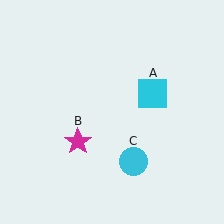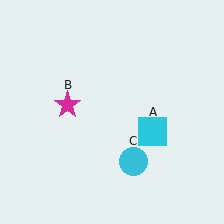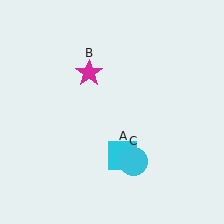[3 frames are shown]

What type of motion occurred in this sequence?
The cyan square (object A), magenta star (object B) rotated clockwise around the center of the scene.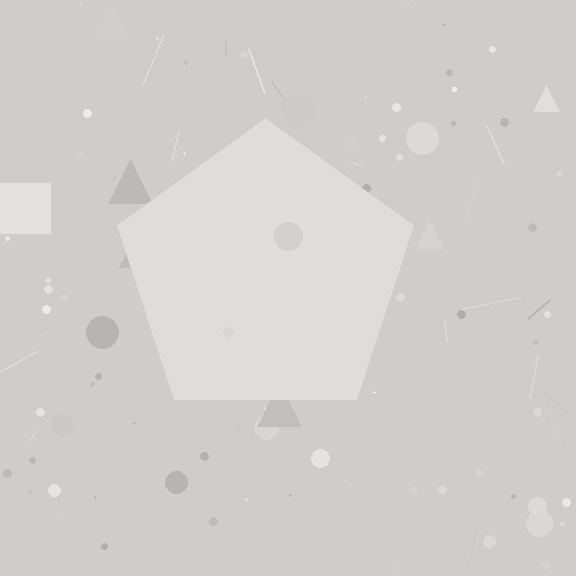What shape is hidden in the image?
A pentagon is hidden in the image.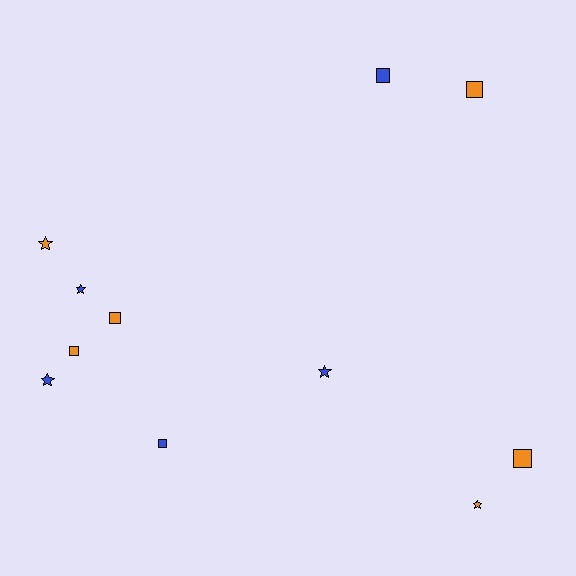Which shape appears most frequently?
Square, with 6 objects.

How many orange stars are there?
There are 2 orange stars.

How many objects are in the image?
There are 11 objects.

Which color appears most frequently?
Orange, with 6 objects.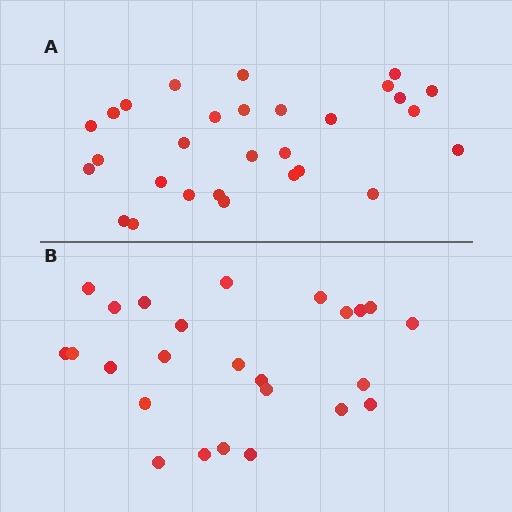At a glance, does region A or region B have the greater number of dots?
Region A (the top region) has more dots.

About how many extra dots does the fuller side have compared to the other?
Region A has about 4 more dots than region B.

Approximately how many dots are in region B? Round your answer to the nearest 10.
About 20 dots. (The exact count is 25, which rounds to 20.)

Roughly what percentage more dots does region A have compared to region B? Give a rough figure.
About 15% more.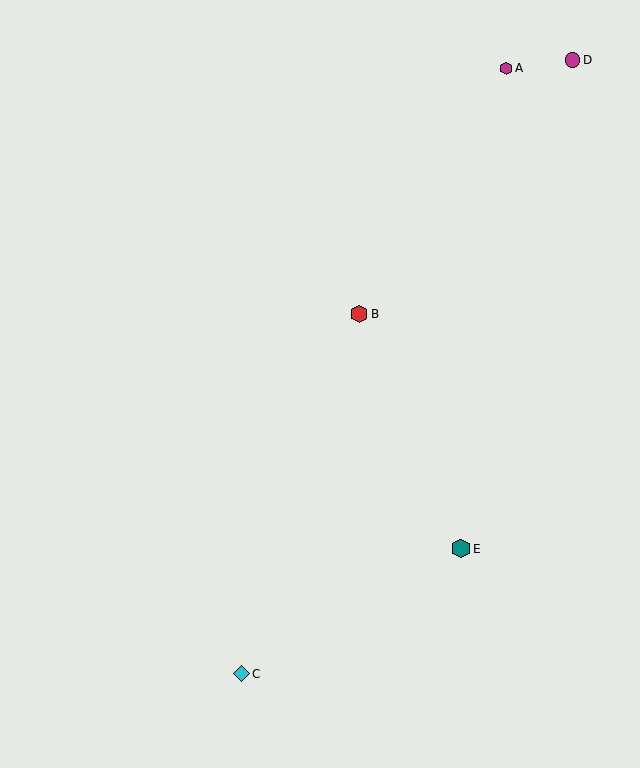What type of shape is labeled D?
Shape D is a magenta circle.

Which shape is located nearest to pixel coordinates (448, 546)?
The teal hexagon (labeled E) at (461, 549) is nearest to that location.